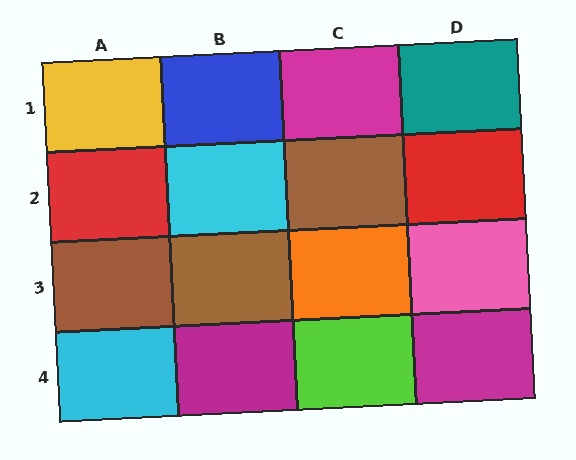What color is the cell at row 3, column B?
Brown.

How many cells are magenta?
3 cells are magenta.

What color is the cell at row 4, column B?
Magenta.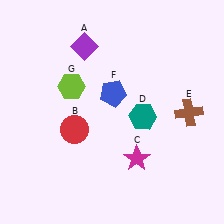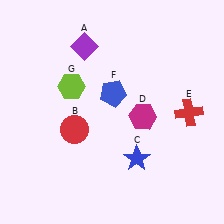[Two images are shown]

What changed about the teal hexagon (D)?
In Image 1, D is teal. In Image 2, it changed to magenta.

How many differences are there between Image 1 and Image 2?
There are 3 differences between the two images.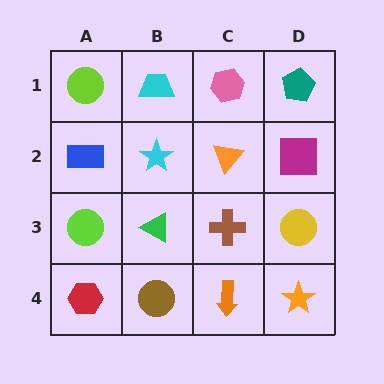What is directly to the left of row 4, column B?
A red hexagon.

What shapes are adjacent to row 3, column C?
An orange triangle (row 2, column C), an orange arrow (row 4, column C), a green triangle (row 3, column B), a yellow circle (row 3, column D).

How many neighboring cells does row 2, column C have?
4.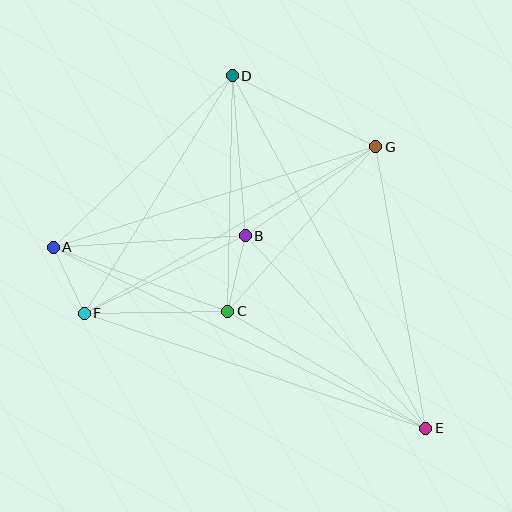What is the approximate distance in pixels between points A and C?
The distance between A and C is approximately 186 pixels.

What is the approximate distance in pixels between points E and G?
The distance between E and G is approximately 286 pixels.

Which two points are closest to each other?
Points A and F are closest to each other.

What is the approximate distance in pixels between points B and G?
The distance between B and G is approximately 158 pixels.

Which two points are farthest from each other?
Points A and E are farthest from each other.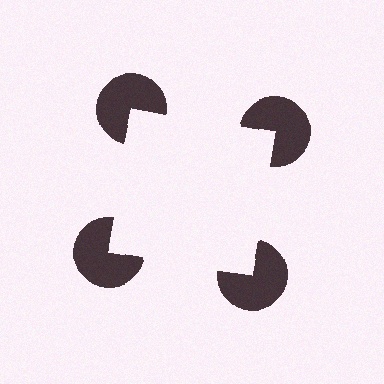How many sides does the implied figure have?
4 sides.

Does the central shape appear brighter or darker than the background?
It typically appears slightly brighter than the background, even though no actual brightness change is drawn.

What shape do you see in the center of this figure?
An illusory square — its edges are inferred from the aligned wedge cuts in the pac-man discs, not physically drawn.